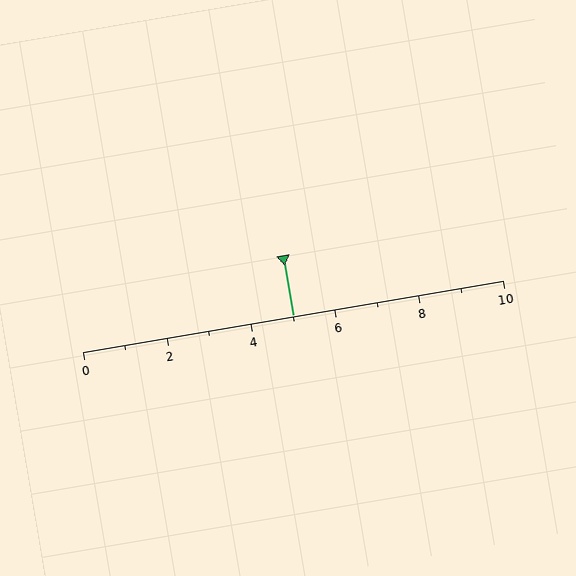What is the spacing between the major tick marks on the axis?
The major ticks are spaced 2 apart.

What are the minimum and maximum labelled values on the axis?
The axis runs from 0 to 10.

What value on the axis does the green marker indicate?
The marker indicates approximately 5.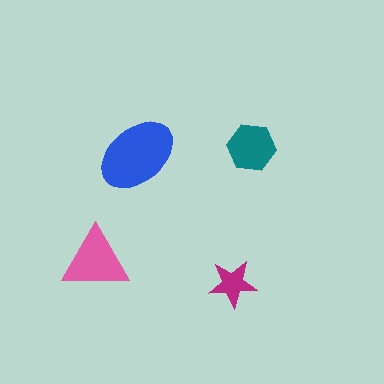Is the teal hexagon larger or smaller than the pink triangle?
Smaller.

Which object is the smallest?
The magenta star.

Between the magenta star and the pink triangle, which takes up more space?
The pink triangle.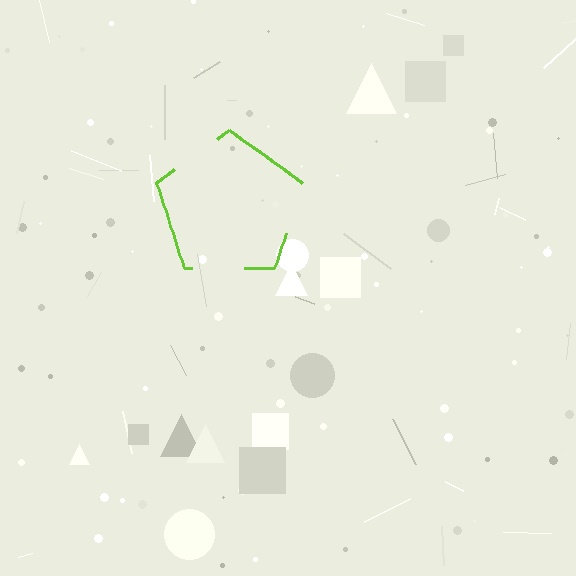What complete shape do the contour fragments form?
The contour fragments form a pentagon.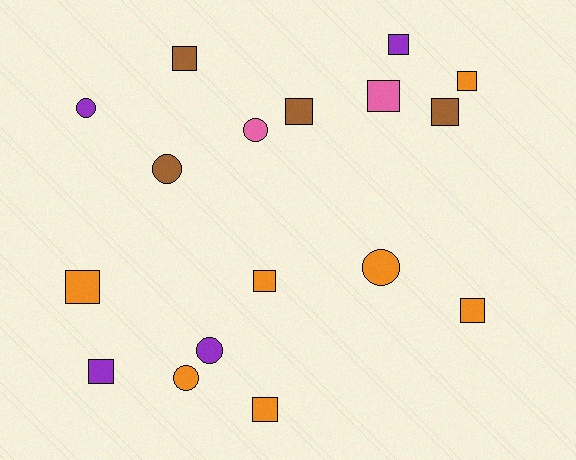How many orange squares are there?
There are 5 orange squares.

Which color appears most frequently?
Orange, with 7 objects.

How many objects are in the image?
There are 17 objects.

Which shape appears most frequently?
Square, with 11 objects.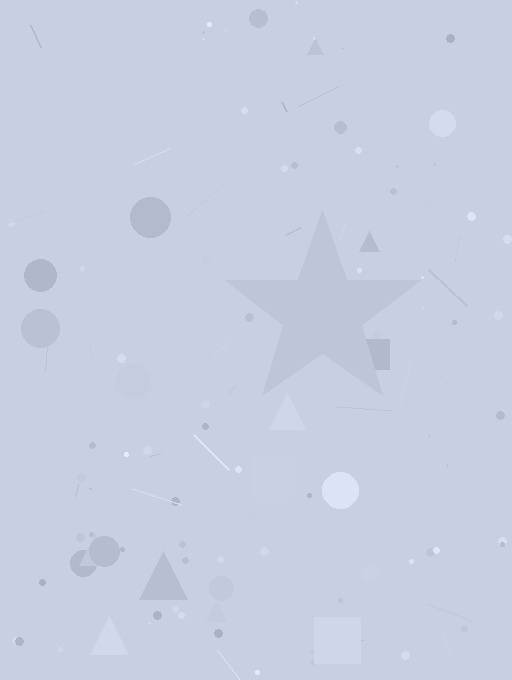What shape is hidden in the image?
A star is hidden in the image.